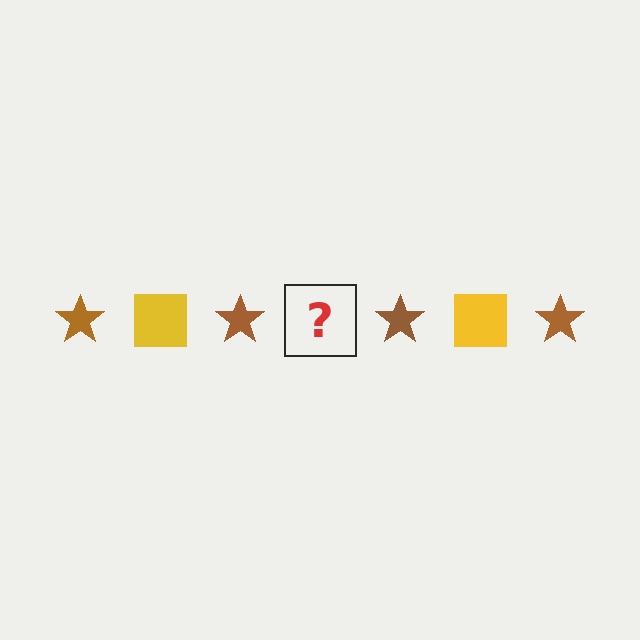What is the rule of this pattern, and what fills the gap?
The rule is that the pattern alternates between brown star and yellow square. The gap should be filled with a yellow square.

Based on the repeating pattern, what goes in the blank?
The blank should be a yellow square.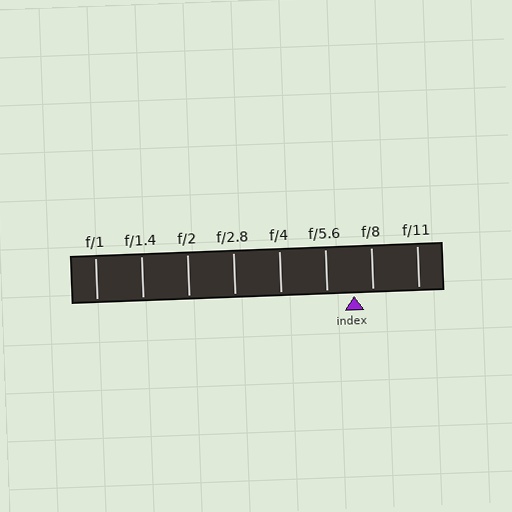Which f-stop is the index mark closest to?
The index mark is closest to f/8.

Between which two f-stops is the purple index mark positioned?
The index mark is between f/5.6 and f/8.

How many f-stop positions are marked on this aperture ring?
There are 8 f-stop positions marked.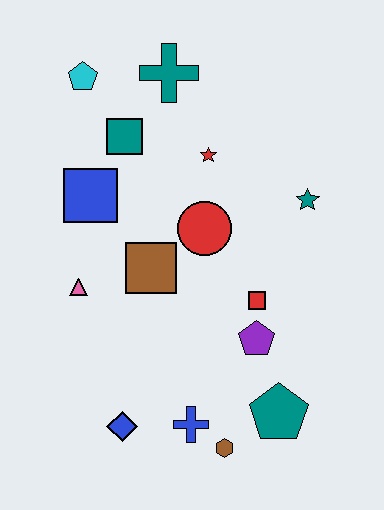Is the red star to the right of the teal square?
Yes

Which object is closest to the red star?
The red circle is closest to the red star.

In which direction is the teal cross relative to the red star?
The teal cross is above the red star.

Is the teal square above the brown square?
Yes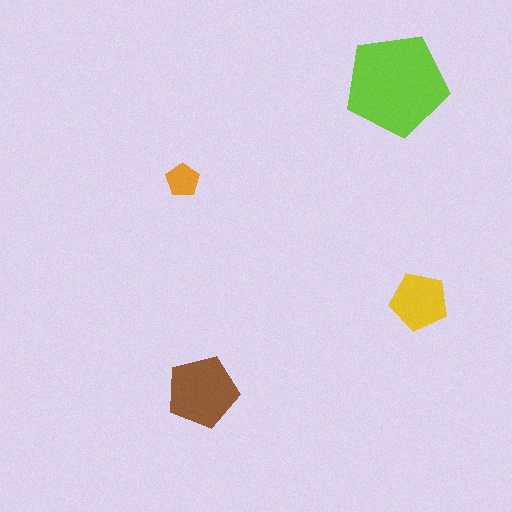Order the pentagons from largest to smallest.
the lime one, the brown one, the yellow one, the orange one.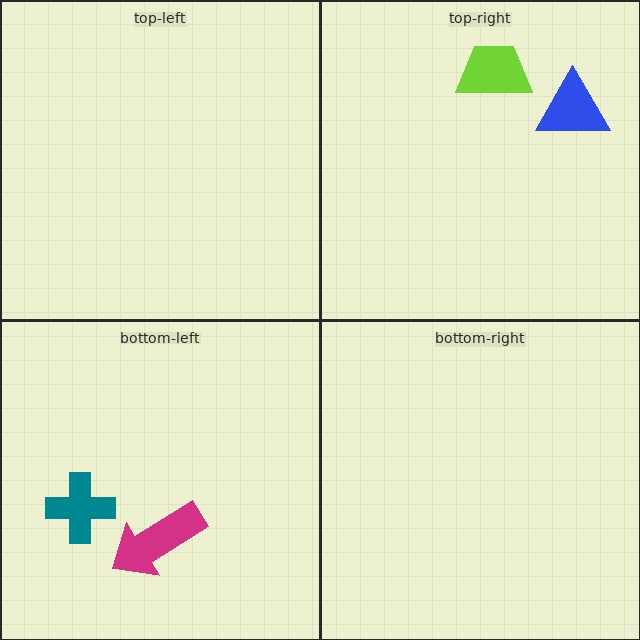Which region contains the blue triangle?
The top-right region.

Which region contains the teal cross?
The bottom-left region.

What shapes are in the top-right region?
The blue triangle, the lime trapezoid.